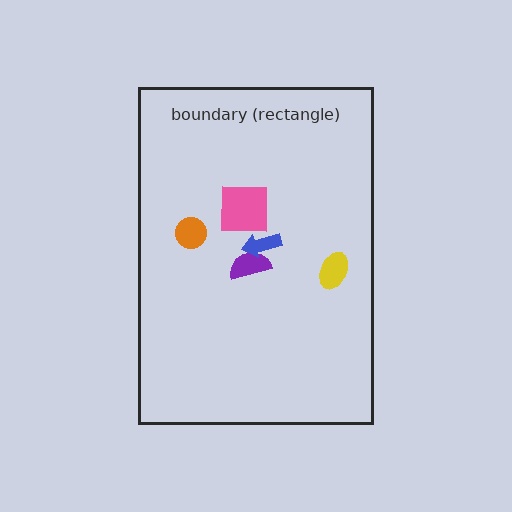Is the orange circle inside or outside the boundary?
Inside.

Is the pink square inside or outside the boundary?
Inside.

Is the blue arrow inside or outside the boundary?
Inside.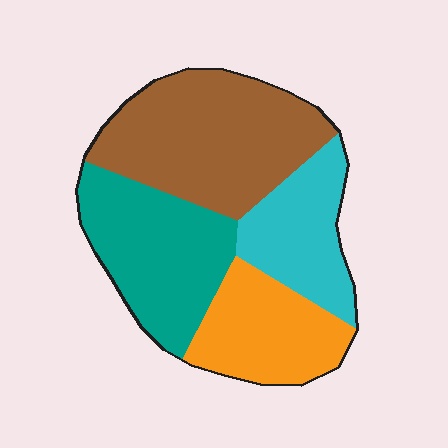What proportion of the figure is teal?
Teal covers roughly 25% of the figure.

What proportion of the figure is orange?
Orange covers roughly 20% of the figure.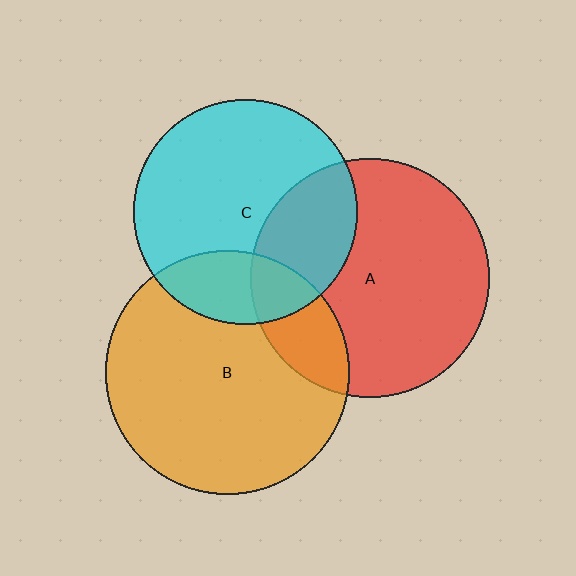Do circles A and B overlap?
Yes.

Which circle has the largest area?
Circle B (orange).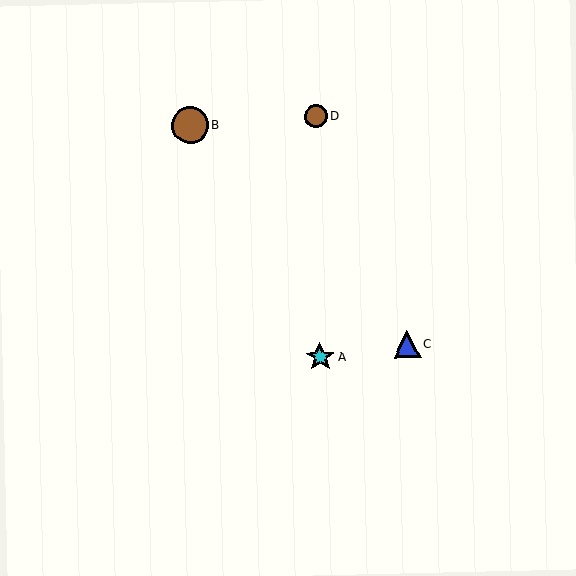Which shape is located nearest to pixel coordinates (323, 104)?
The brown circle (labeled D) at (316, 116) is nearest to that location.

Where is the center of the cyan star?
The center of the cyan star is at (320, 357).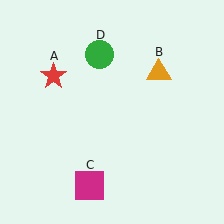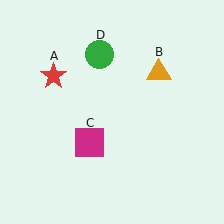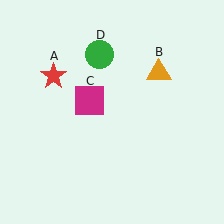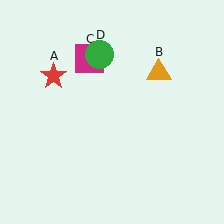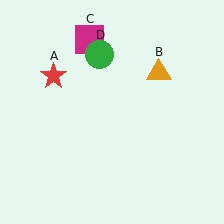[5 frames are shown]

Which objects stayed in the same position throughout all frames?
Red star (object A) and orange triangle (object B) and green circle (object D) remained stationary.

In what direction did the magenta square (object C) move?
The magenta square (object C) moved up.